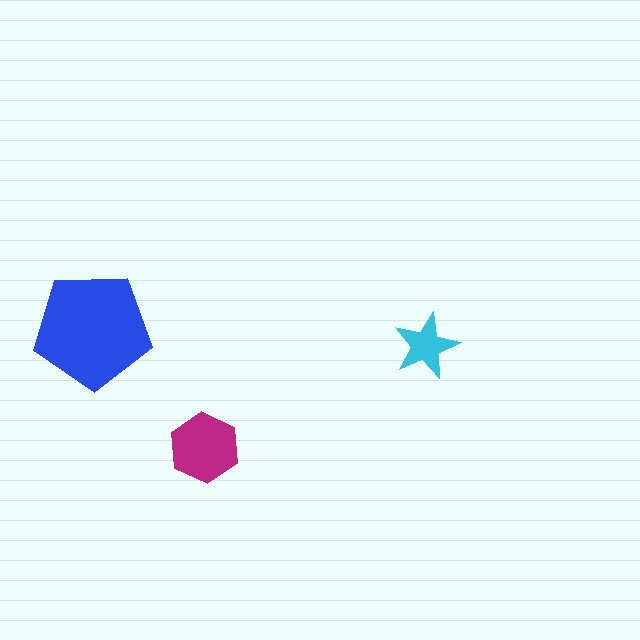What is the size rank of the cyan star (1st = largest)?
3rd.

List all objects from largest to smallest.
The blue pentagon, the magenta hexagon, the cyan star.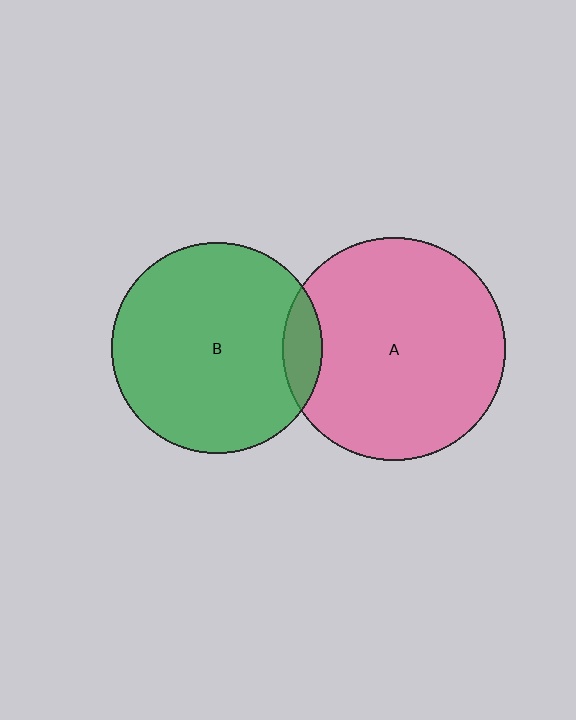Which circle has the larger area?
Circle A (pink).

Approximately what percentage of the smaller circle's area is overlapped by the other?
Approximately 10%.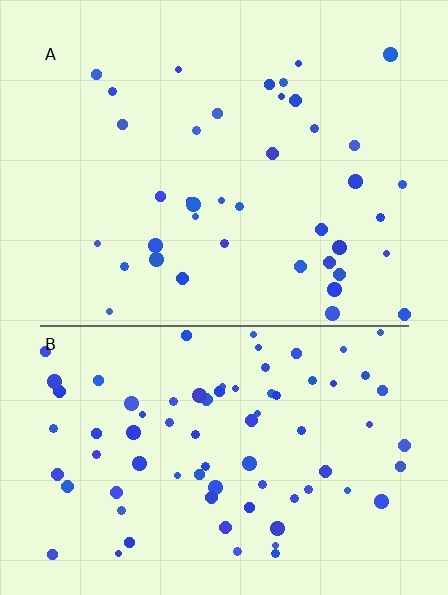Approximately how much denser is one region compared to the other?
Approximately 2.0× — region B over region A.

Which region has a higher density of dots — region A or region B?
B (the bottom).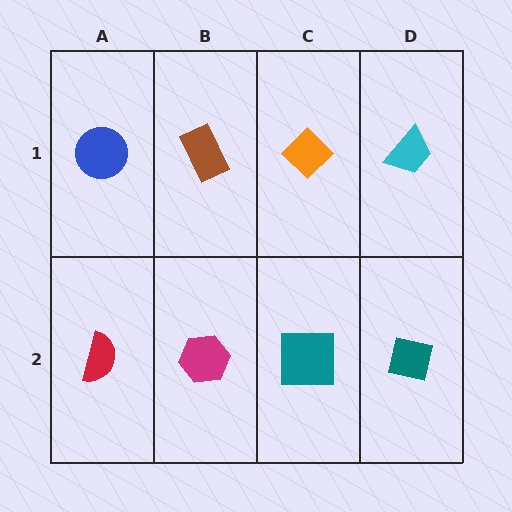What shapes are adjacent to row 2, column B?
A brown rectangle (row 1, column B), a red semicircle (row 2, column A), a teal square (row 2, column C).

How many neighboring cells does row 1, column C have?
3.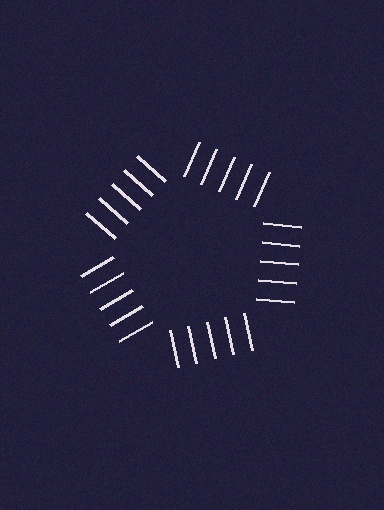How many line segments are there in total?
25 — 5 along each of the 5 edges.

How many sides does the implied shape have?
5 sides — the line-ends trace a pentagon.